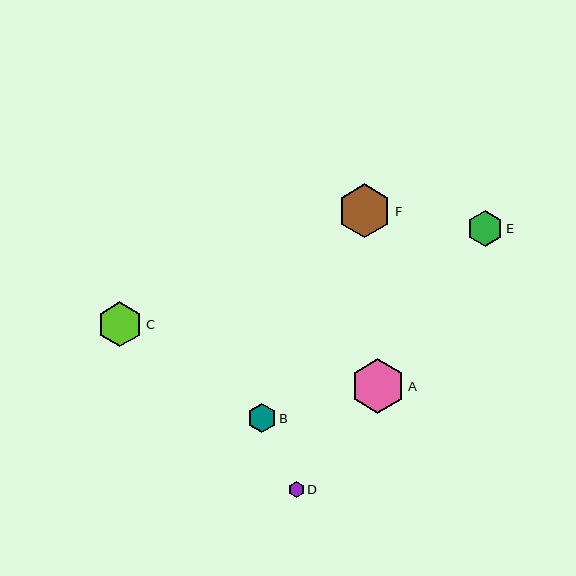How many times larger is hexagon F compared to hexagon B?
Hexagon F is approximately 1.9 times the size of hexagon B.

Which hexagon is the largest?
Hexagon A is the largest with a size of approximately 54 pixels.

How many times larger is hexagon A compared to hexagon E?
Hexagon A is approximately 1.5 times the size of hexagon E.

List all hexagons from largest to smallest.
From largest to smallest: A, F, C, E, B, D.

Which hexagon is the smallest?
Hexagon D is the smallest with a size of approximately 16 pixels.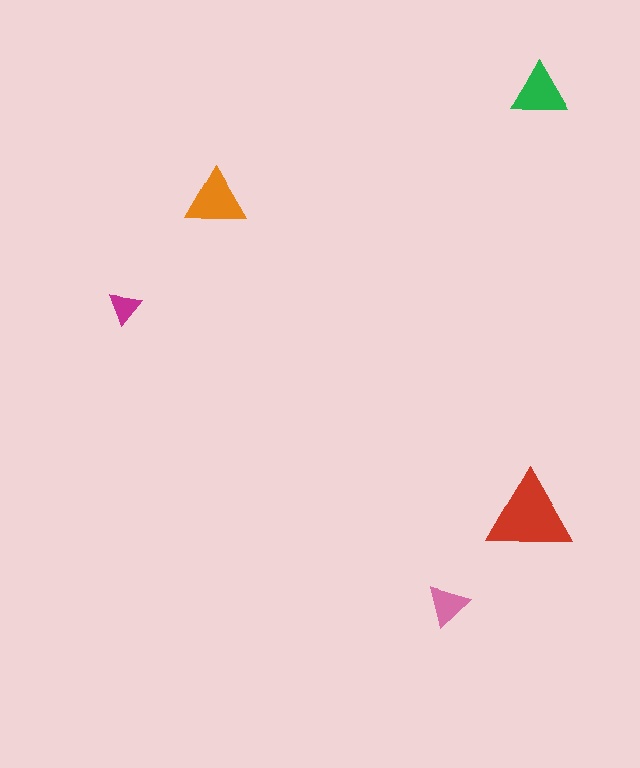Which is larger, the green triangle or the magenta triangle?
The green one.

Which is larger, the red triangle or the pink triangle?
The red one.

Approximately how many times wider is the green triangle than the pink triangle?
About 1.5 times wider.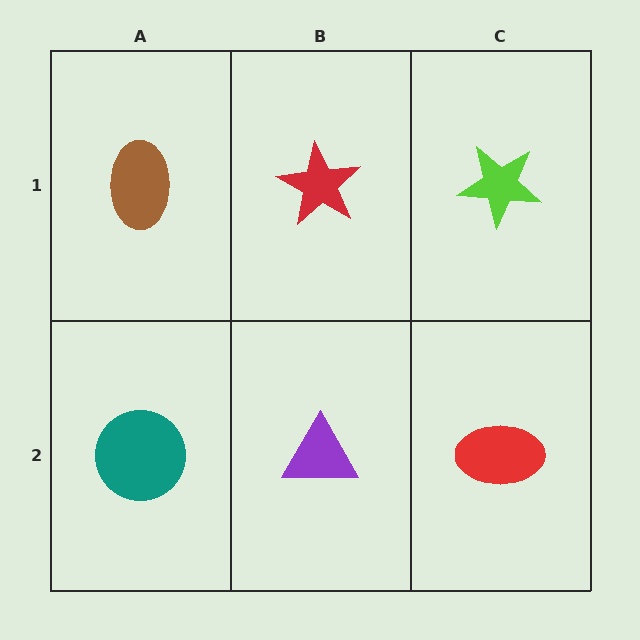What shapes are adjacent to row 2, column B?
A red star (row 1, column B), a teal circle (row 2, column A), a red ellipse (row 2, column C).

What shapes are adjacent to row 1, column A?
A teal circle (row 2, column A), a red star (row 1, column B).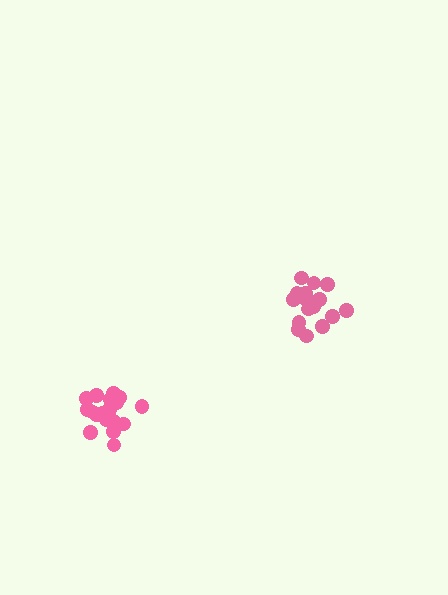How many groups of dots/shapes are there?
There are 2 groups.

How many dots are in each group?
Group 1: 18 dots, Group 2: 19 dots (37 total).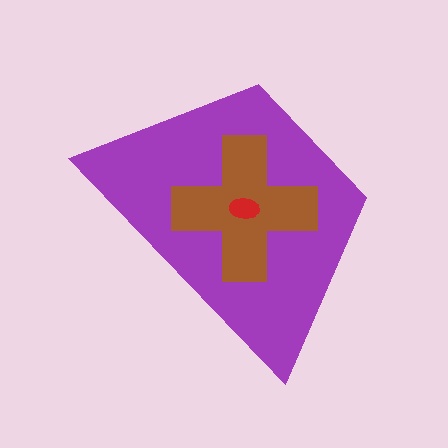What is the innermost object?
The red ellipse.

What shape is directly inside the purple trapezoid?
The brown cross.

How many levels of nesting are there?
3.